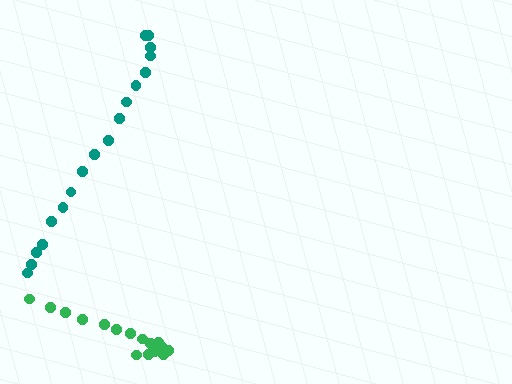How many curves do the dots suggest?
There are 2 distinct paths.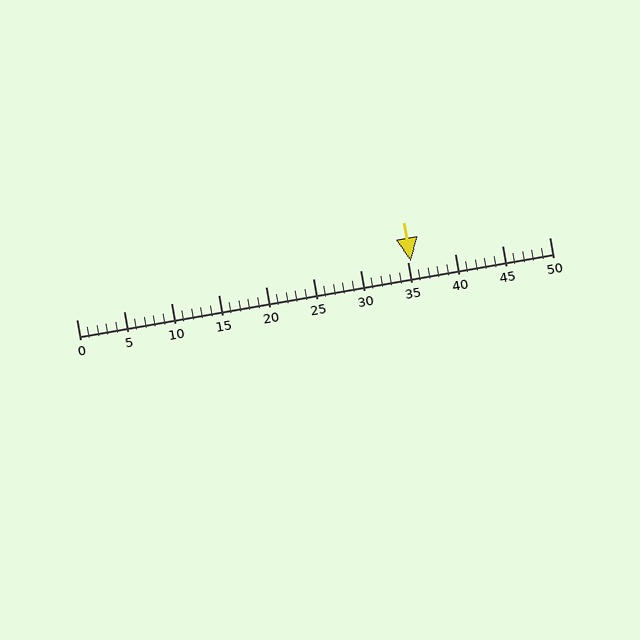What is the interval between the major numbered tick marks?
The major tick marks are spaced 5 units apart.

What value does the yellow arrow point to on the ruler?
The yellow arrow points to approximately 35.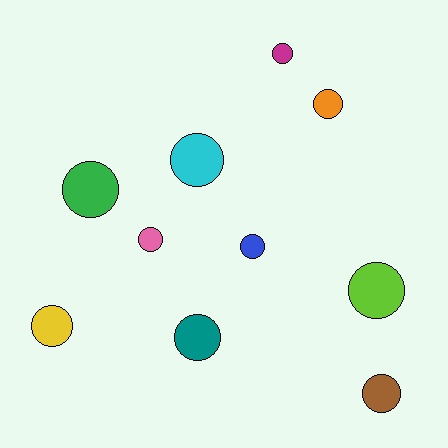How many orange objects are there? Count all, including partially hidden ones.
There is 1 orange object.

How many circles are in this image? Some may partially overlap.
There are 10 circles.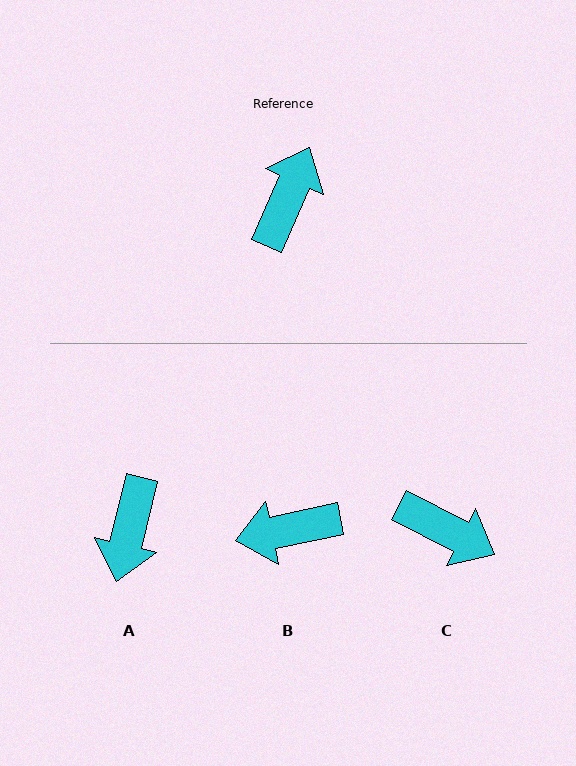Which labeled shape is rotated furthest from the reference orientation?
A, about 170 degrees away.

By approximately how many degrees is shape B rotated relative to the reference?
Approximately 125 degrees counter-clockwise.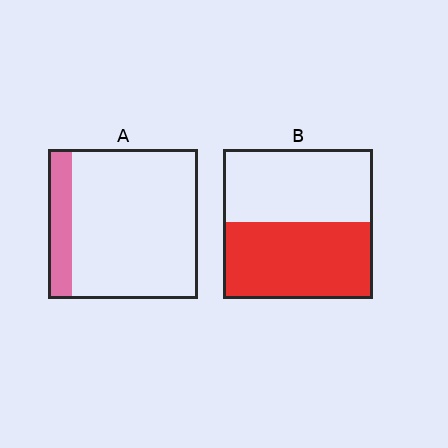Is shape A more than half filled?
No.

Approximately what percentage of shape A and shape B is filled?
A is approximately 15% and B is approximately 50%.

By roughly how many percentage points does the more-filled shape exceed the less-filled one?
By roughly 35 percentage points (B over A).